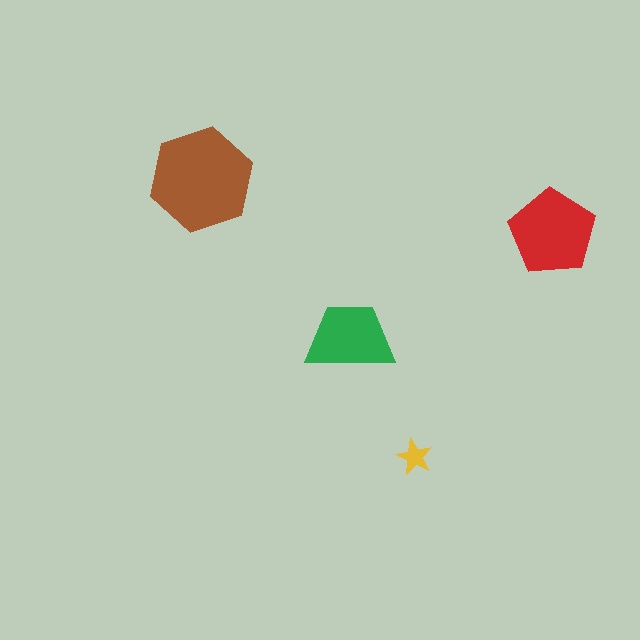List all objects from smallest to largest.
The yellow star, the green trapezoid, the red pentagon, the brown hexagon.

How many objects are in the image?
There are 4 objects in the image.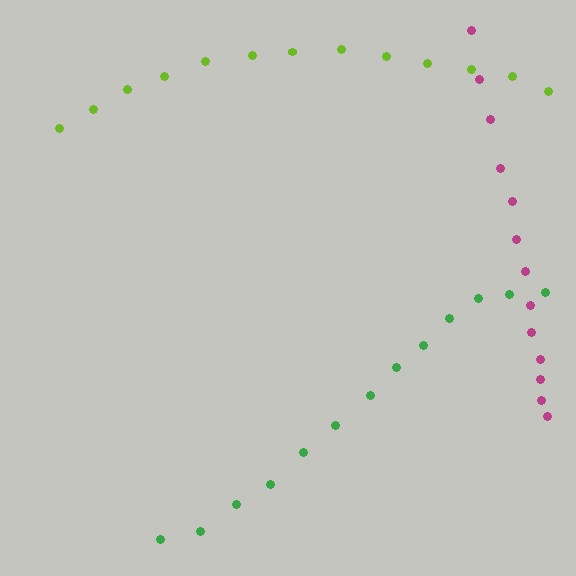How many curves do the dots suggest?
There are 3 distinct paths.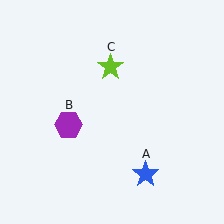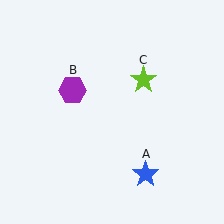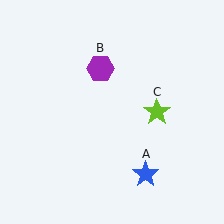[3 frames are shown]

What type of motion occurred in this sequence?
The purple hexagon (object B), lime star (object C) rotated clockwise around the center of the scene.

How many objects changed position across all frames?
2 objects changed position: purple hexagon (object B), lime star (object C).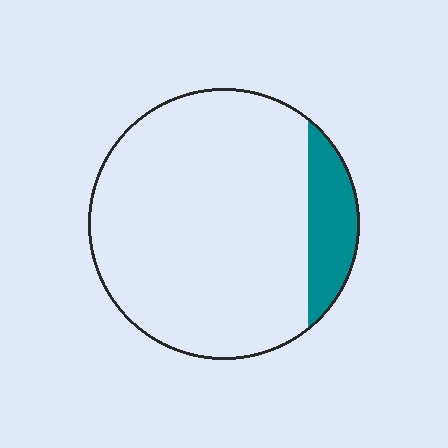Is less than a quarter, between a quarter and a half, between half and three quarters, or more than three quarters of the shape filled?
Less than a quarter.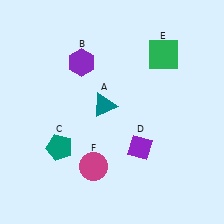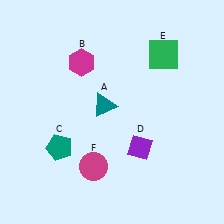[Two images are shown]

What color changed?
The hexagon (B) changed from purple in Image 1 to magenta in Image 2.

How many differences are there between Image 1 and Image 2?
There is 1 difference between the two images.